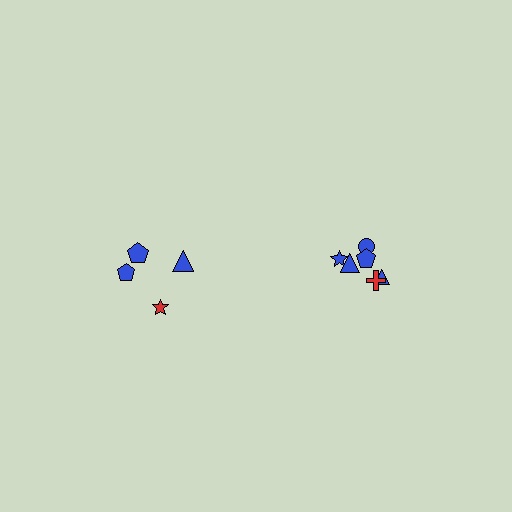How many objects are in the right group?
There are 6 objects.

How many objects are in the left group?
There are 4 objects.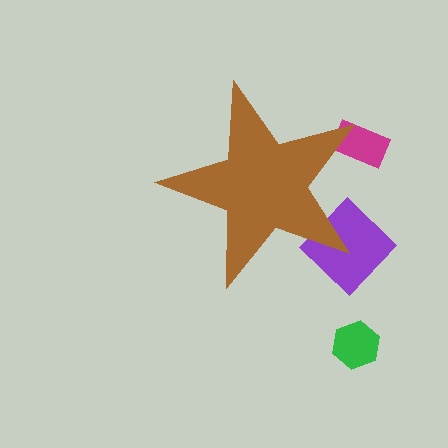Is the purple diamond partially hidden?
Yes, the purple diamond is partially hidden behind the brown star.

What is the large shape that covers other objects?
A brown star.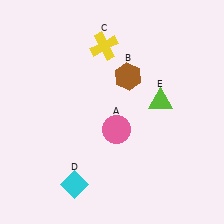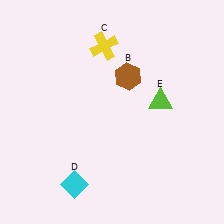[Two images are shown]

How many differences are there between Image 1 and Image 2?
There is 1 difference between the two images.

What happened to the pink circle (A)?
The pink circle (A) was removed in Image 2. It was in the bottom-right area of Image 1.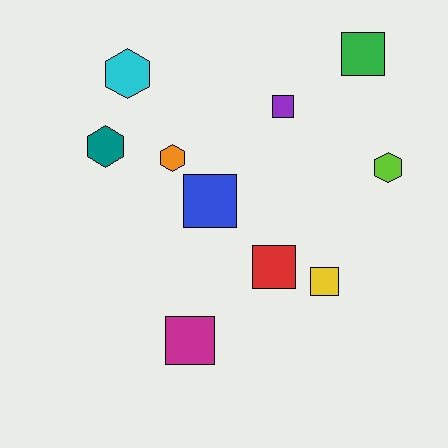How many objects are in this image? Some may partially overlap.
There are 10 objects.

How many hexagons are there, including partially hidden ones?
There are 4 hexagons.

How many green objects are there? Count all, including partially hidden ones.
There is 1 green object.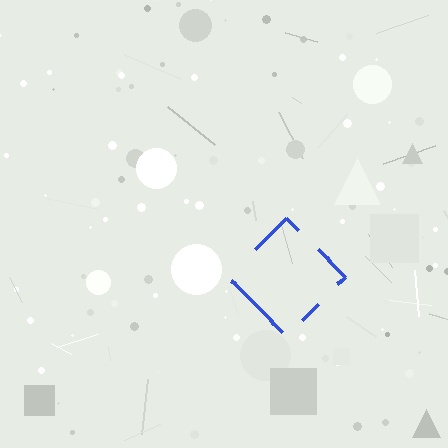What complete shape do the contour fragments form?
The contour fragments form a diamond.